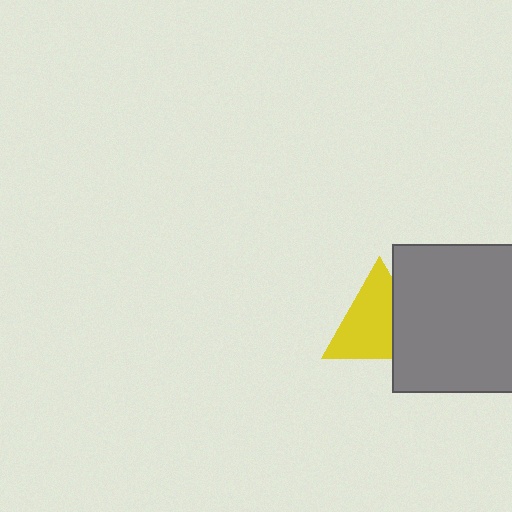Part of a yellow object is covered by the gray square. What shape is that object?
It is a triangle.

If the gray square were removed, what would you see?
You would see the complete yellow triangle.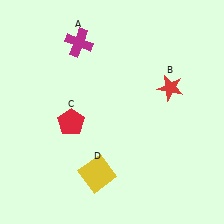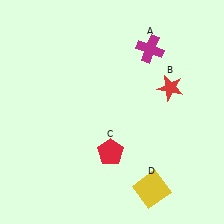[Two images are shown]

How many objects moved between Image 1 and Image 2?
3 objects moved between the two images.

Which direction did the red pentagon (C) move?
The red pentagon (C) moved right.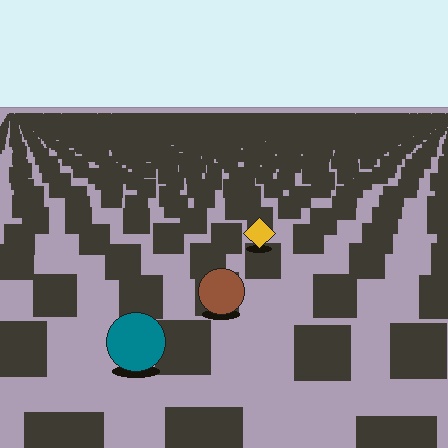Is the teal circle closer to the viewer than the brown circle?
Yes. The teal circle is closer — you can tell from the texture gradient: the ground texture is coarser near it.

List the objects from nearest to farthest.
From nearest to farthest: the teal circle, the brown circle, the yellow diamond.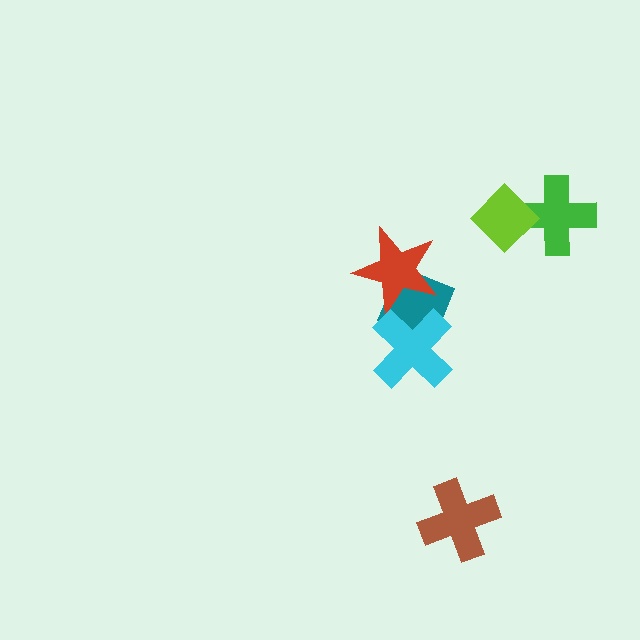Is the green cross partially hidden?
Yes, it is partially covered by another shape.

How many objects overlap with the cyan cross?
2 objects overlap with the cyan cross.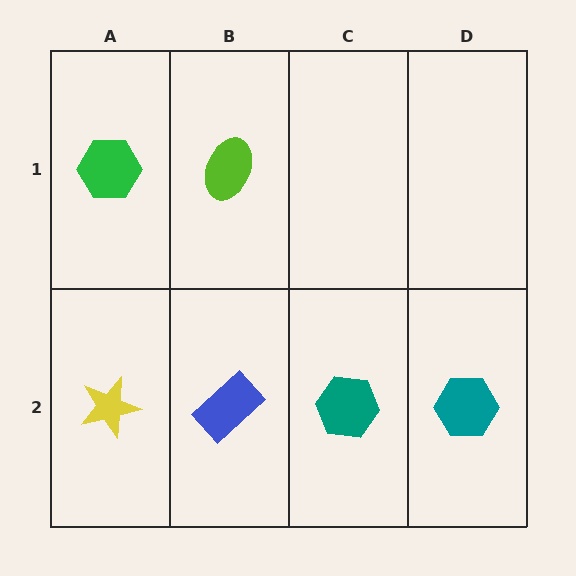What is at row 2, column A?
A yellow star.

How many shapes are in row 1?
2 shapes.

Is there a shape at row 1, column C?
No, that cell is empty.